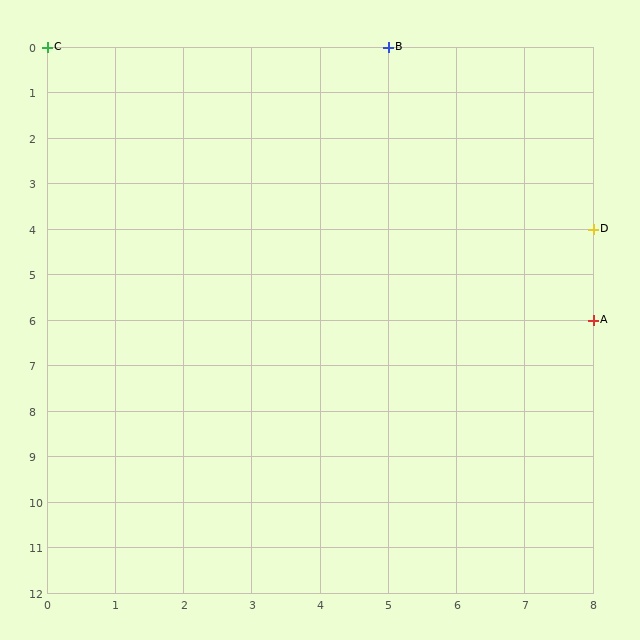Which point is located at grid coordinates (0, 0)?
Point C is at (0, 0).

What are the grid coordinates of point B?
Point B is at grid coordinates (5, 0).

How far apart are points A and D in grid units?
Points A and D are 2 rows apart.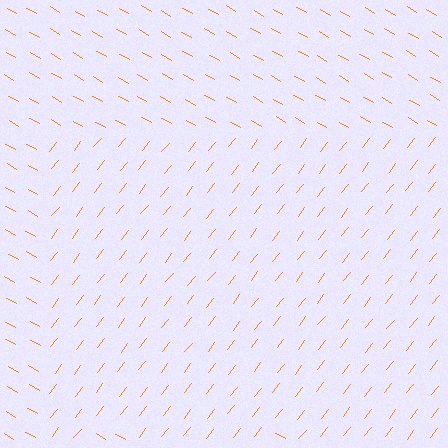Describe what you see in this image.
The image is filled with small orange line segments. A rectangle region in the image has lines oriented differently from the surrounding lines, creating a visible texture boundary.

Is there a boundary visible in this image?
Yes, there is a texture boundary formed by a change in line orientation.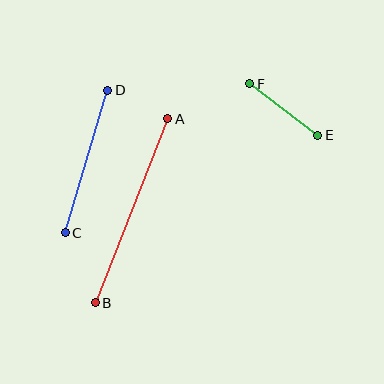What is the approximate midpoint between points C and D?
The midpoint is at approximately (87, 161) pixels.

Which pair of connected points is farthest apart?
Points A and B are farthest apart.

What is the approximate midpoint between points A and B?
The midpoint is at approximately (132, 211) pixels.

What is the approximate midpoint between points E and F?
The midpoint is at approximately (284, 110) pixels.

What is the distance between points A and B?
The distance is approximately 198 pixels.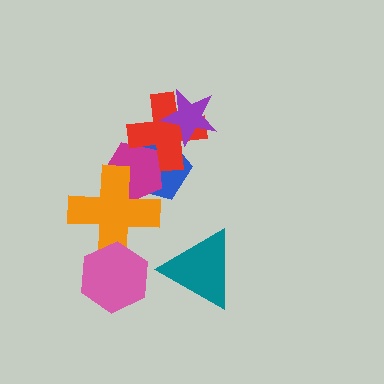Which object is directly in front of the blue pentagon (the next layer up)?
The magenta pentagon is directly in front of the blue pentagon.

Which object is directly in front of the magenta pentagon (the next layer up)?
The orange cross is directly in front of the magenta pentagon.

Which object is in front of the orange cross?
The pink hexagon is in front of the orange cross.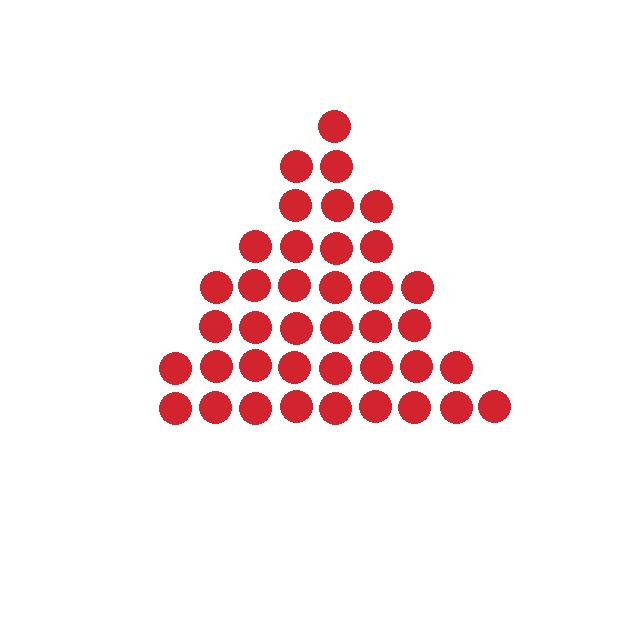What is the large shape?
The large shape is a triangle.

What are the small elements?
The small elements are circles.